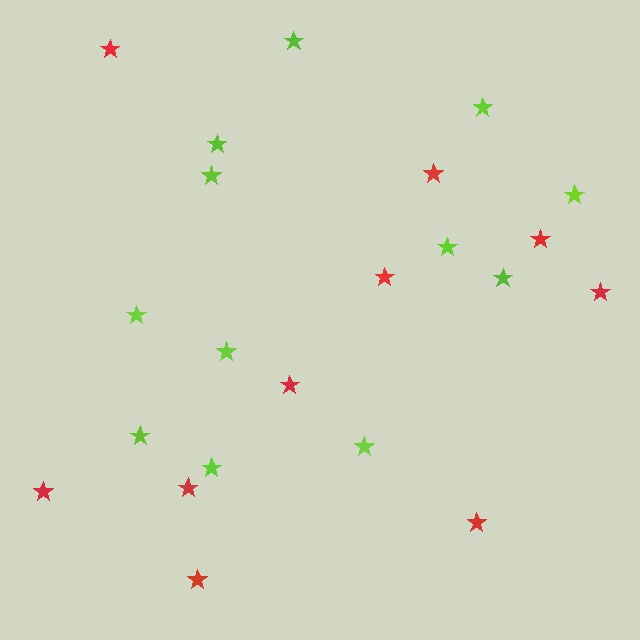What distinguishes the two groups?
There are 2 groups: one group of lime stars (12) and one group of red stars (10).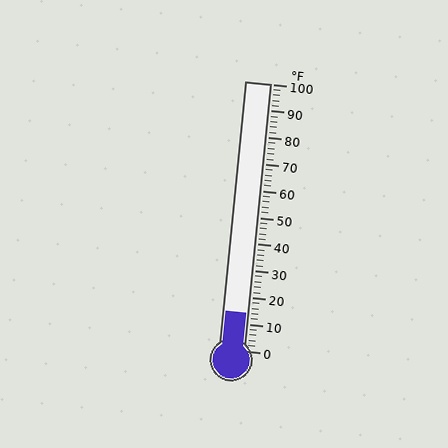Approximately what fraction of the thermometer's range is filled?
The thermometer is filled to approximately 15% of its range.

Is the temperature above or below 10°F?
The temperature is above 10°F.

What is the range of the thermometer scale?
The thermometer scale ranges from 0°F to 100°F.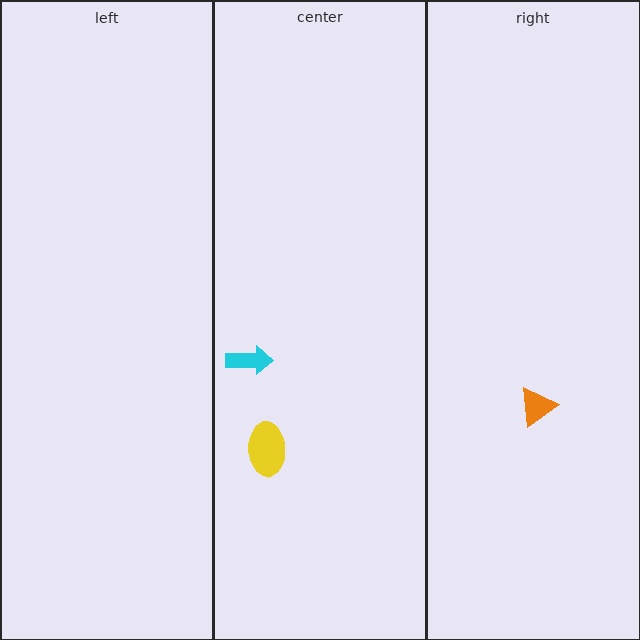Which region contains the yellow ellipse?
The center region.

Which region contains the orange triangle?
The right region.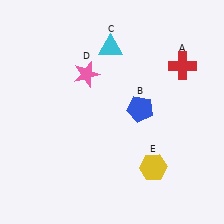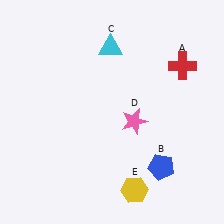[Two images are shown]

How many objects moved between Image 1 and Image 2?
3 objects moved between the two images.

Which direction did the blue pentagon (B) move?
The blue pentagon (B) moved down.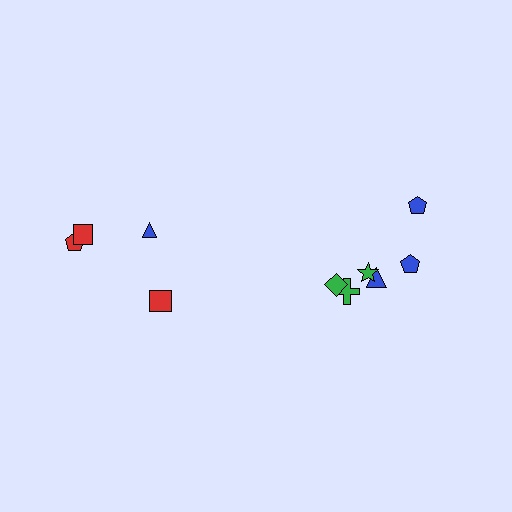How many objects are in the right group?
There are 6 objects.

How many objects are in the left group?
There are 4 objects.